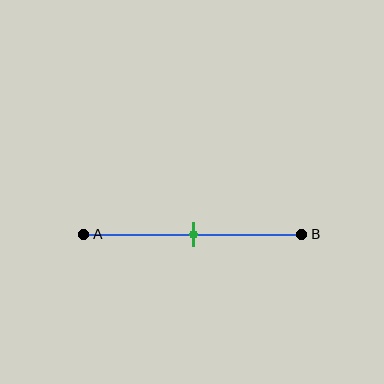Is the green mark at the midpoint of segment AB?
Yes, the mark is approximately at the midpoint.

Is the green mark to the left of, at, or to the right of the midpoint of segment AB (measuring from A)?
The green mark is approximately at the midpoint of segment AB.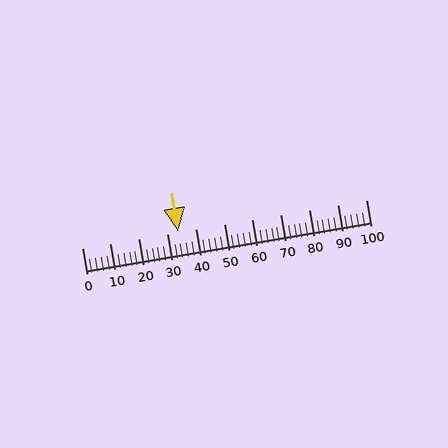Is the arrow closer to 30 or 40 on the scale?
The arrow is closer to 30.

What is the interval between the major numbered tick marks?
The major tick marks are spaced 10 units apart.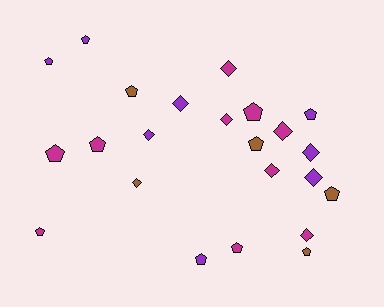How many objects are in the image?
There are 23 objects.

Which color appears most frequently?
Magenta, with 10 objects.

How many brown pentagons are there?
There are 4 brown pentagons.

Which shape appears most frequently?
Pentagon, with 13 objects.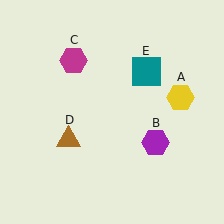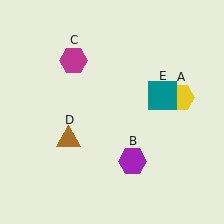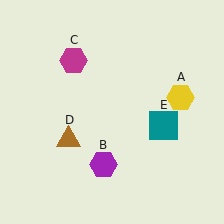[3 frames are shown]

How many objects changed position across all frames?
2 objects changed position: purple hexagon (object B), teal square (object E).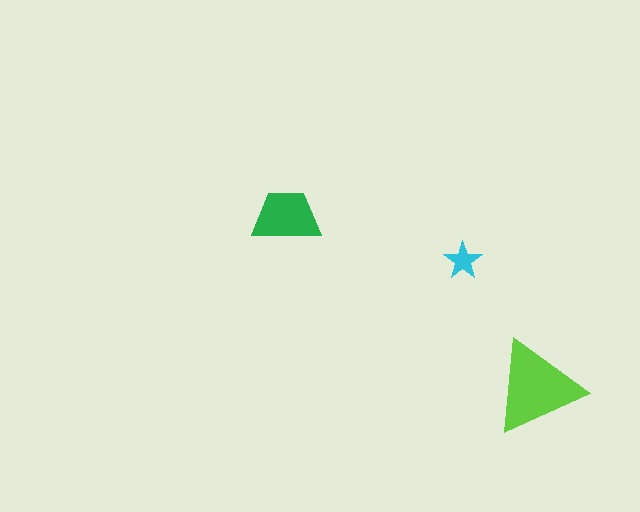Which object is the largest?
The lime triangle.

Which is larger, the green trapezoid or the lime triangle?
The lime triangle.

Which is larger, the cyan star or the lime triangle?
The lime triangle.